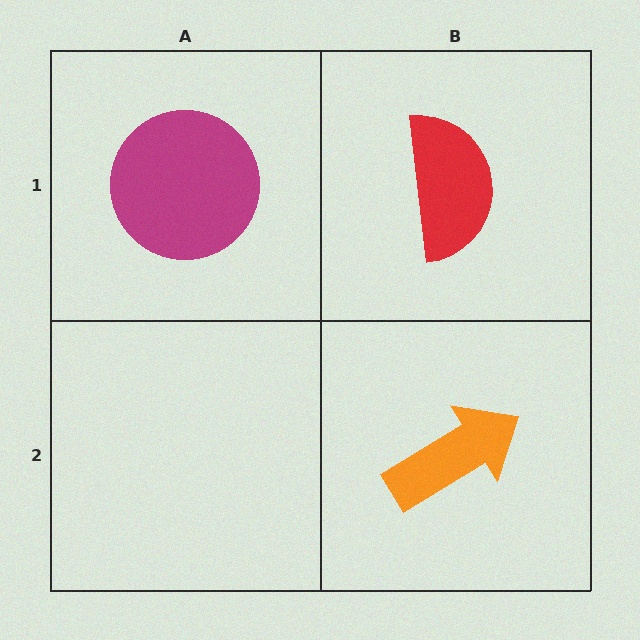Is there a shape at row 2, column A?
No, that cell is empty.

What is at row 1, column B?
A red semicircle.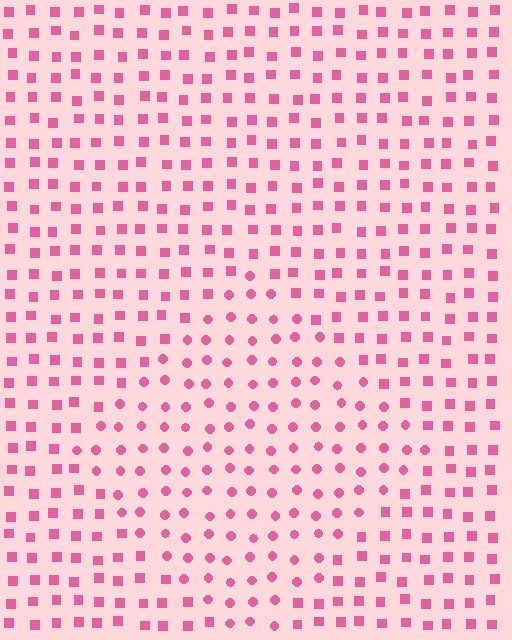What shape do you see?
I see a diamond.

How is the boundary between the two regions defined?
The boundary is defined by a change in element shape: circles inside vs. squares outside. All elements share the same color and spacing.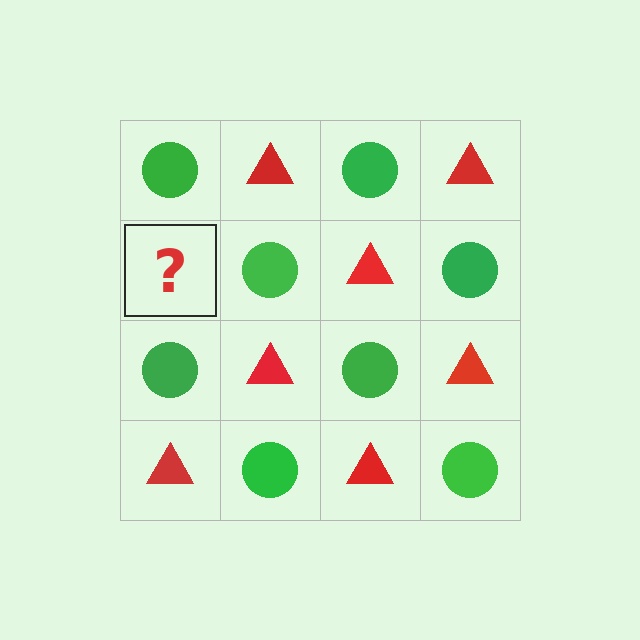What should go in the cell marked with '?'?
The missing cell should contain a red triangle.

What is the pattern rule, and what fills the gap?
The rule is that it alternates green circle and red triangle in a checkerboard pattern. The gap should be filled with a red triangle.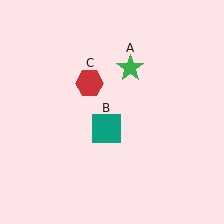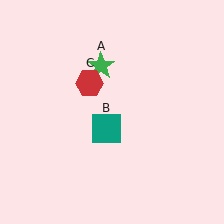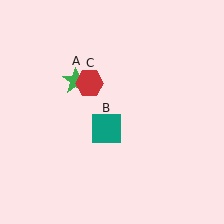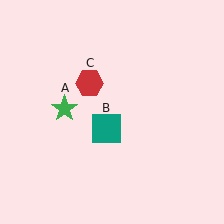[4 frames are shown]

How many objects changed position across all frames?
1 object changed position: green star (object A).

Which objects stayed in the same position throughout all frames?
Teal square (object B) and red hexagon (object C) remained stationary.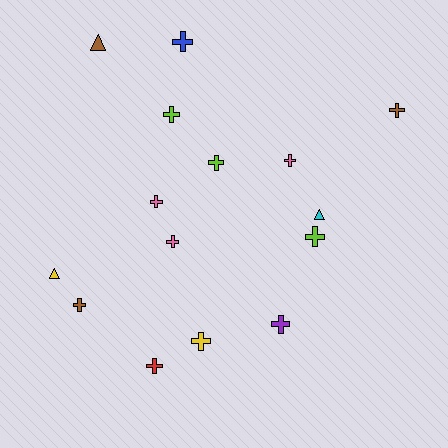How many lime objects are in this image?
There are 3 lime objects.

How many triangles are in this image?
There are 3 triangles.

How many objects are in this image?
There are 15 objects.